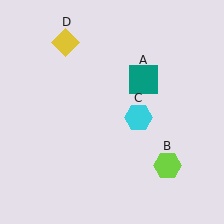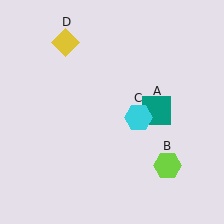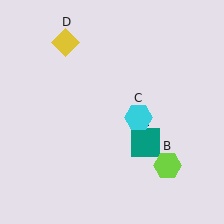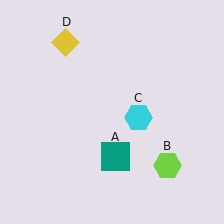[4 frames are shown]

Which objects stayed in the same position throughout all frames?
Lime hexagon (object B) and cyan hexagon (object C) and yellow diamond (object D) remained stationary.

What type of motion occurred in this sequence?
The teal square (object A) rotated clockwise around the center of the scene.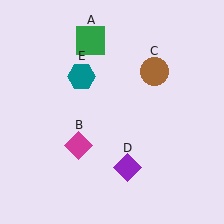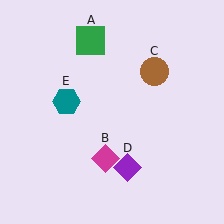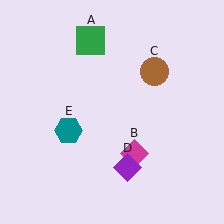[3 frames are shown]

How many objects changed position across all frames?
2 objects changed position: magenta diamond (object B), teal hexagon (object E).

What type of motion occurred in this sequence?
The magenta diamond (object B), teal hexagon (object E) rotated counterclockwise around the center of the scene.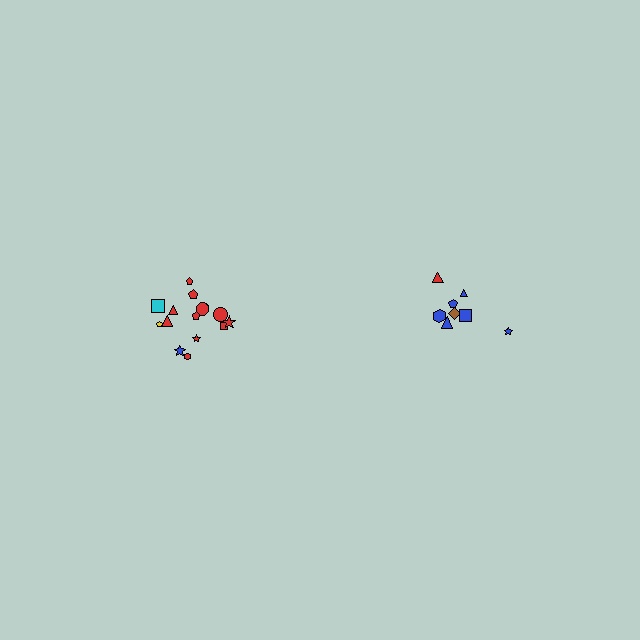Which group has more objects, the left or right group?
The left group.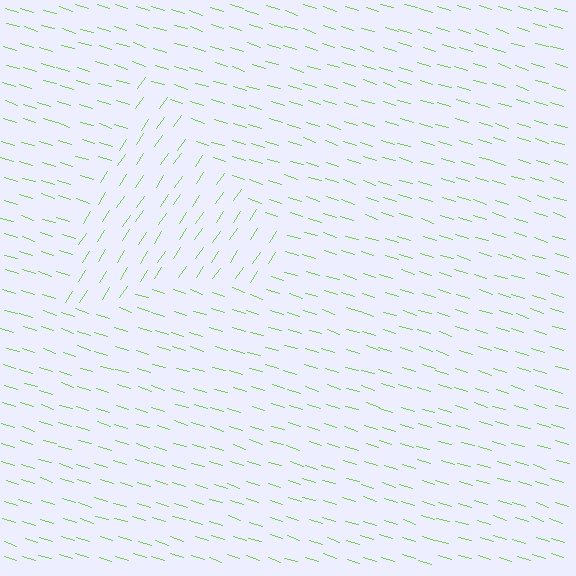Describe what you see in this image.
The image is filled with small lime line segments. A triangle region in the image has lines oriented differently from the surrounding lines, creating a visible texture boundary.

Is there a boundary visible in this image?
Yes, there is a texture boundary formed by a change in line orientation.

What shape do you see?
I see a triangle.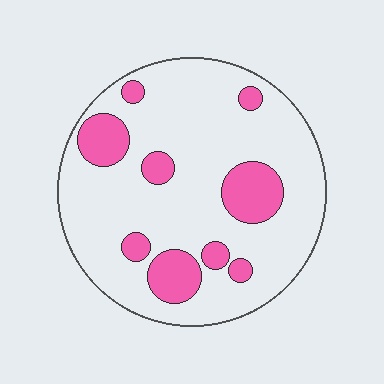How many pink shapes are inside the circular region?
9.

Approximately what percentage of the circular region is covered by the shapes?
Approximately 20%.